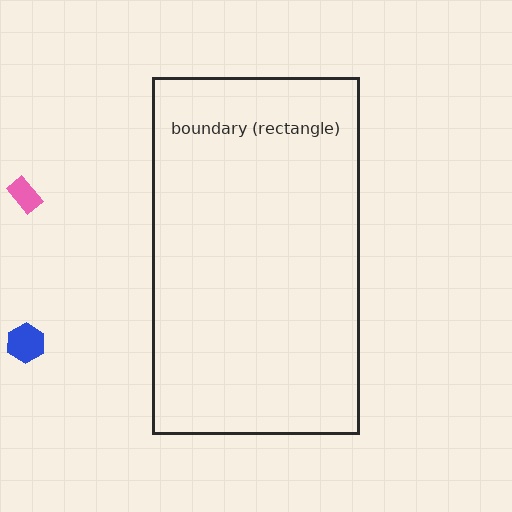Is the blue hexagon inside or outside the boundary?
Outside.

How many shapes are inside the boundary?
0 inside, 2 outside.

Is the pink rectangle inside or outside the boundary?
Outside.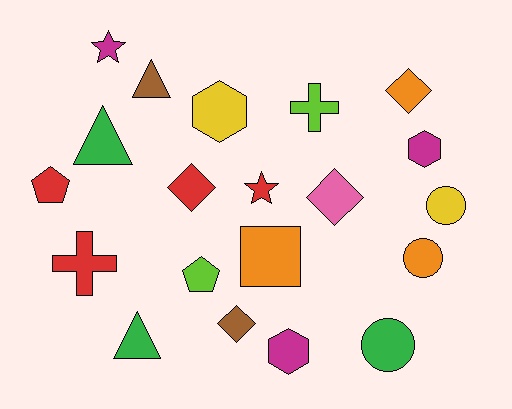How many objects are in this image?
There are 20 objects.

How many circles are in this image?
There are 3 circles.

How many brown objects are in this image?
There are 2 brown objects.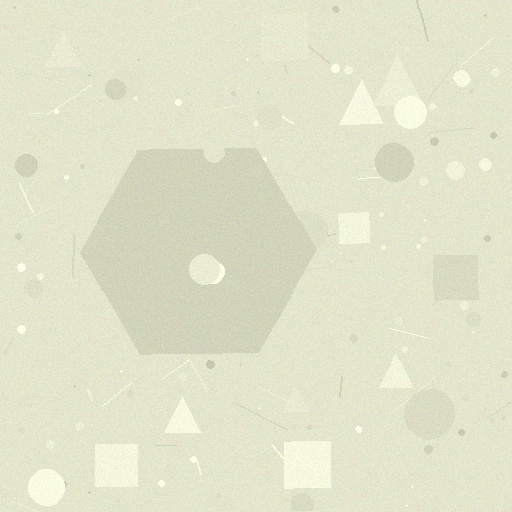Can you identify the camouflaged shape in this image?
The camouflaged shape is a hexagon.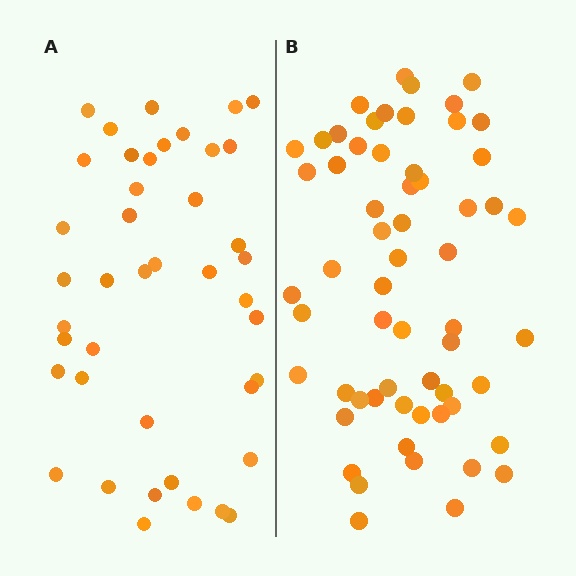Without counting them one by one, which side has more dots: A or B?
Region B (the right region) has more dots.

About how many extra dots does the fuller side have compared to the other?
Region B has approximately 20 more dots than region A.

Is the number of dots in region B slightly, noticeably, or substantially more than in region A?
Region B has noticeably more, but not dramatically so. The ratio is roughly 1.4 to 1.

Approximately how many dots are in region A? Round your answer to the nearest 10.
About 40 dots. (The exact count is 42, which rounds to 40.)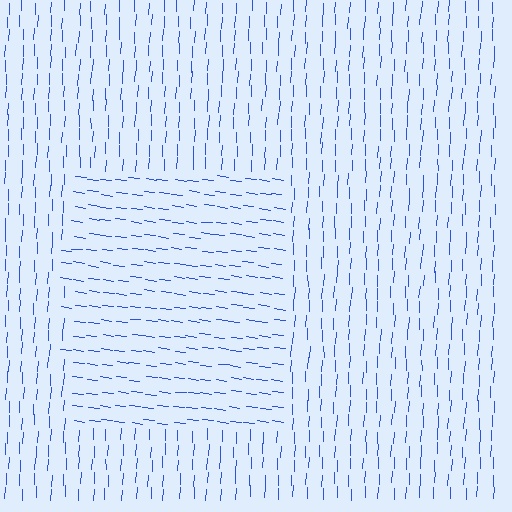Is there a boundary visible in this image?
Yes, there is a texture boundary formed by a change in line orientation.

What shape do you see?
I see a rectangle.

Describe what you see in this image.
The image is filled with small blue line segments. A rectangle region in the image has lines oriented differently from the surrounding lines, creating a visible texture boundary.